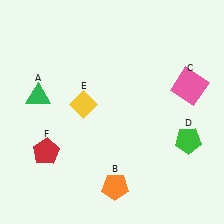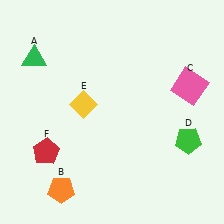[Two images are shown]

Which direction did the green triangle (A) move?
The green triangle (A) moved up.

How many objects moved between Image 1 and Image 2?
2 objects moved between the two images.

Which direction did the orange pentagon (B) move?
The orange pentagon (B) moved left.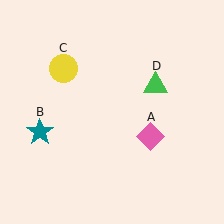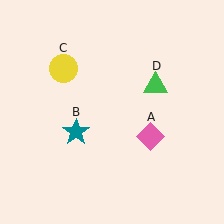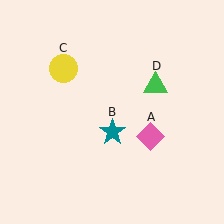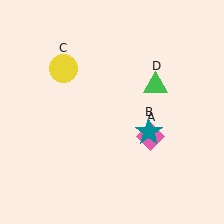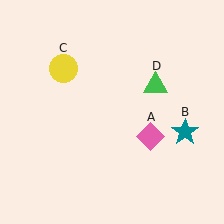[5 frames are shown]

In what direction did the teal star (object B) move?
The teal star (object B) moved right.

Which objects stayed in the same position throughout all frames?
Pink diamond (object A) and yellow circle (object C) and green triangle (object D) remained stationary.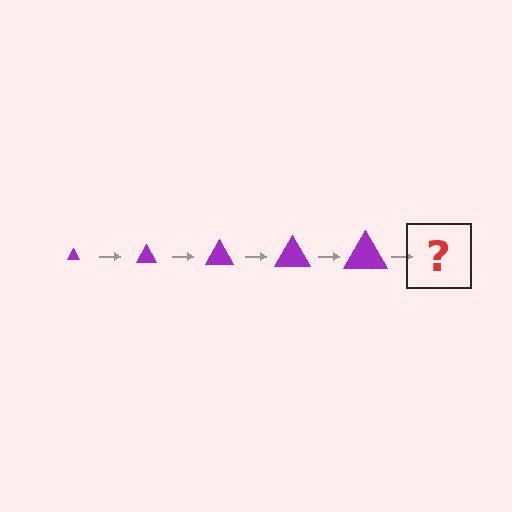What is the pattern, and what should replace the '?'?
The pattern is that the triangle gets progressively larger each step. The '?' should be a purple triangle, larger than the previous one.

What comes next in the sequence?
The next element should be a purple triangle, larger than the previous one.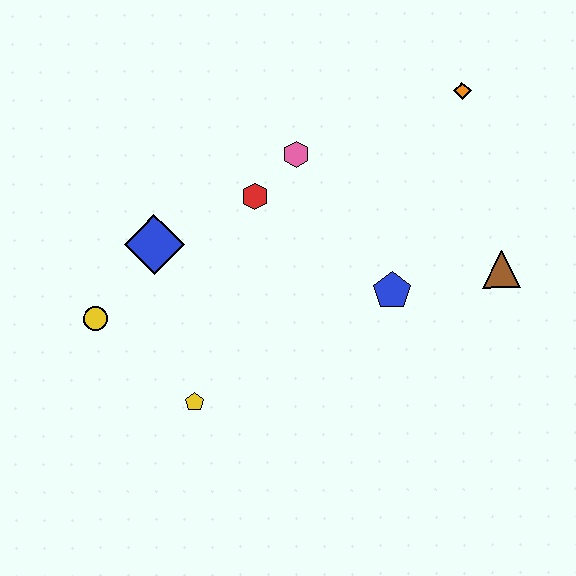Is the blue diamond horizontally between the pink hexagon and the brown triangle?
No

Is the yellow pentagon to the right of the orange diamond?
No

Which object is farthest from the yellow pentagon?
The orange diamond is farthest from the yellow pentagon.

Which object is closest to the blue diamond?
The yellow circle is closest to the blue diamond.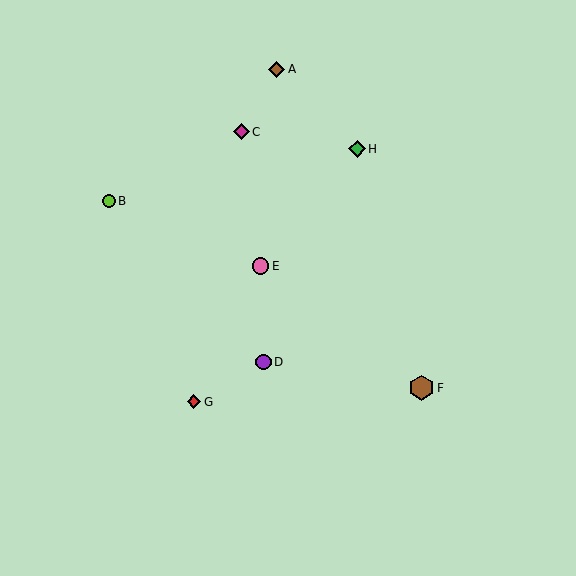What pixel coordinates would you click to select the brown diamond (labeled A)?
Click at (277, 69) to select the brown diamond A.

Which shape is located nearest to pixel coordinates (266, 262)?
The pink circle (labeled E) at (261, 266) is nearest to that location.